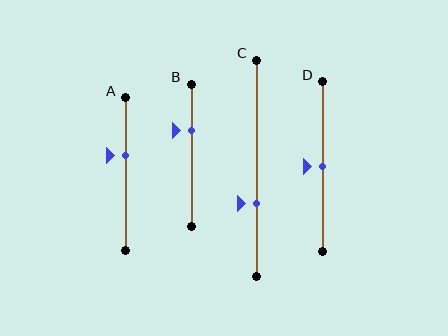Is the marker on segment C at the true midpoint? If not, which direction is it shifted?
No, the marker on segment C is shifted downward by about 16% of the segment length.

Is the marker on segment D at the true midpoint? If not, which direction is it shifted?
Yes, the marker on segment D is at the true midpoint.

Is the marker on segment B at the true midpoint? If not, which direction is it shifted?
No, the marker on segment B is shifted upward by about 18% of the segment length.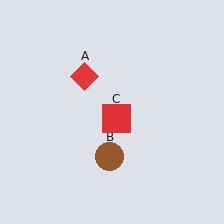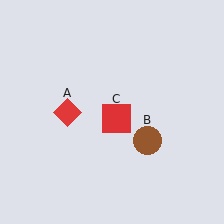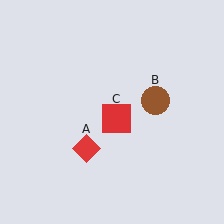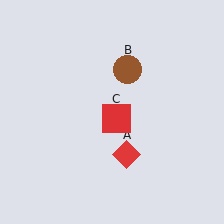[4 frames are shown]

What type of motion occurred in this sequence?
The red diamond (object A), brown circle (object B) rotated counterclockwise around the center of the scene.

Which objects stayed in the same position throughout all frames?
Red square (object C) remained stationary.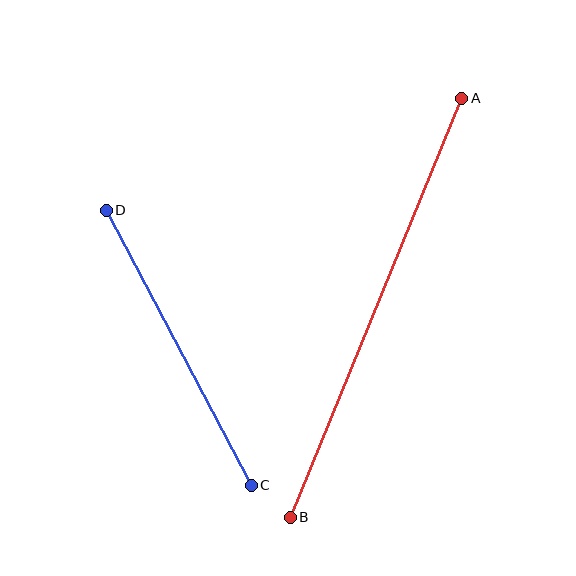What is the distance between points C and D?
The distance is approximately 311 pixels.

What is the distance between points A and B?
The distance is approximately 453 pixels.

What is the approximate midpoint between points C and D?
The midpoint is at approximately (179, 348) pixels.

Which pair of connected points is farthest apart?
Points A and B are farthest apart.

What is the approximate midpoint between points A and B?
The midpoint is at approximately (376, 308) pixels.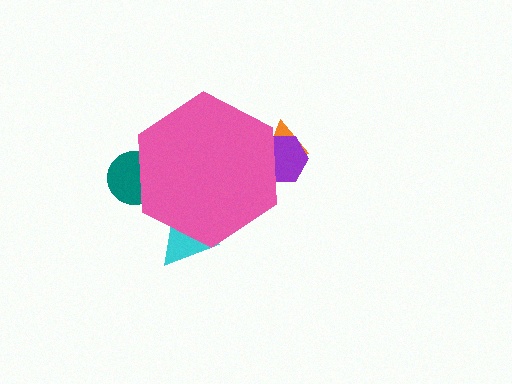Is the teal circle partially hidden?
Yes, the teal circle is partially hidden behind the pink hexagon.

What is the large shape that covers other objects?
A pink hexagon.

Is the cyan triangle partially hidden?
Yes, the cyan triangle is partially hidden behind the pink hexagon.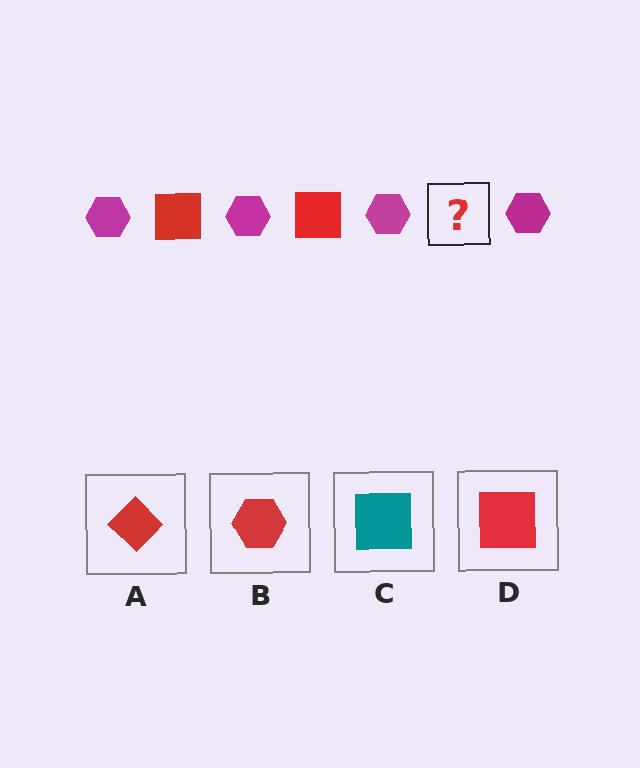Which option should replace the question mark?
Option D.